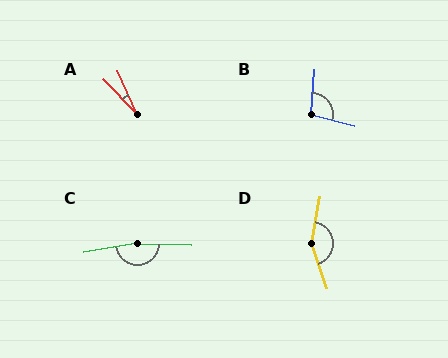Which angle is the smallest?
A, at approximately 20 degrees.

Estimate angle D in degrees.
Approximately 151 degrees.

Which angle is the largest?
C, at approximately 169 degrees.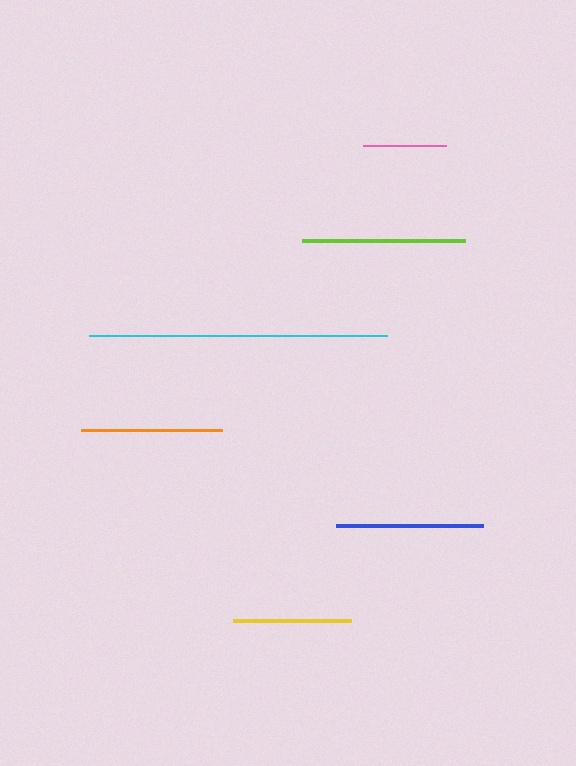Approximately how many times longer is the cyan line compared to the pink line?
The cyan line is approximately 3.6 times the length of the pink line.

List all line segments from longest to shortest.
From longest to shortest: cyan, lime, blue, orange, yellow, pink.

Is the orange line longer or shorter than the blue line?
The blue line is longer than the orange line.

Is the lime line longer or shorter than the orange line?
The lime line is longer than the orange line.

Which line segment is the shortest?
The pink line is the shortest at approximately 83 pixels.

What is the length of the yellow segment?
The yellow segment is approximately 118 pixels long.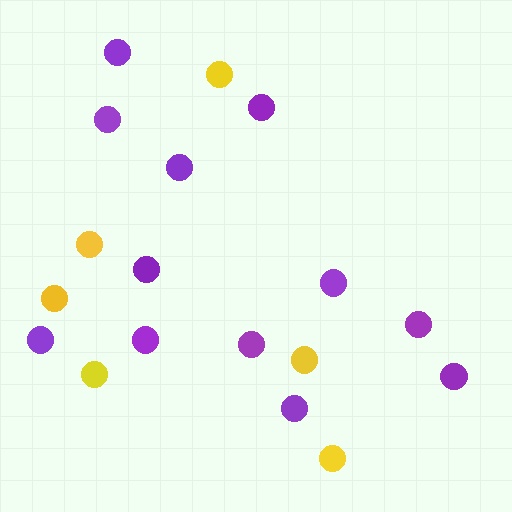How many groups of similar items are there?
There are 2 groups: one group of purple circles (12) and one group of yellow circles (6).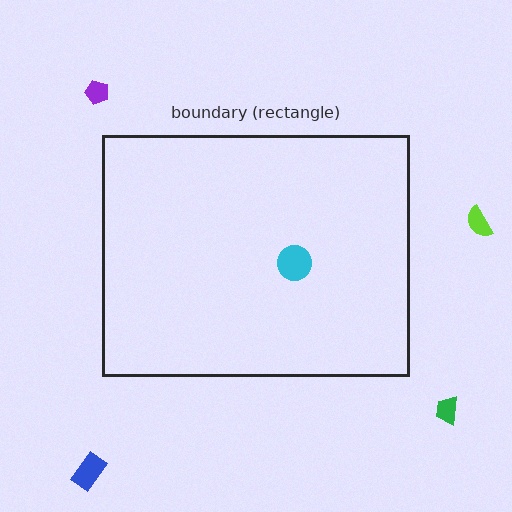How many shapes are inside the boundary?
1 inside, 4 outside.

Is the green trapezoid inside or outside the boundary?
Outside.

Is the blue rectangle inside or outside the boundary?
Outside.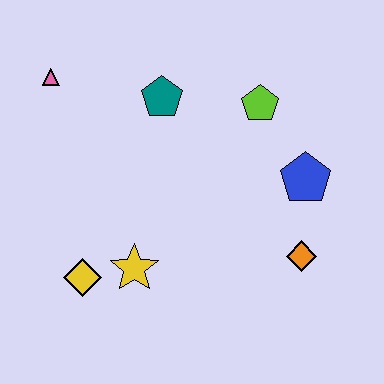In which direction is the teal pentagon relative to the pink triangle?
The teal pentagon is to the right of the pink triangle.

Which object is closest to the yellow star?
The yellow diamond is closest to the yellow star.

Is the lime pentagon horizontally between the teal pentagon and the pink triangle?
No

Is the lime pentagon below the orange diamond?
No